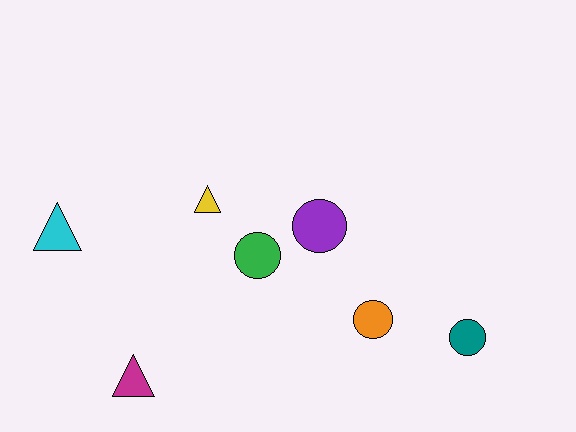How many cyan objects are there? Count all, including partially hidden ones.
There is 1 cyan object.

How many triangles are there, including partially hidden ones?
There are 3 triangles.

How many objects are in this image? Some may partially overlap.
There are 7 objects.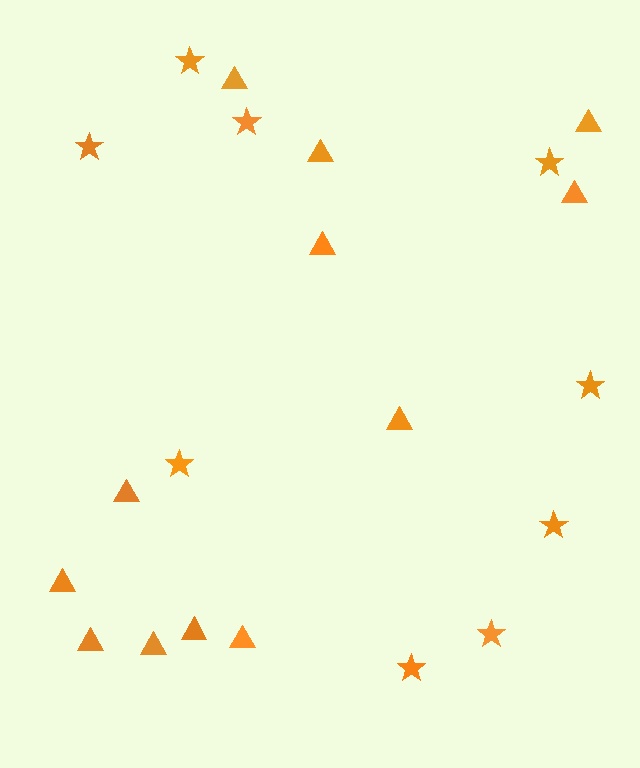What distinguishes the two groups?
There are 2 groups: one group of triangles (12) and one group of stars (9).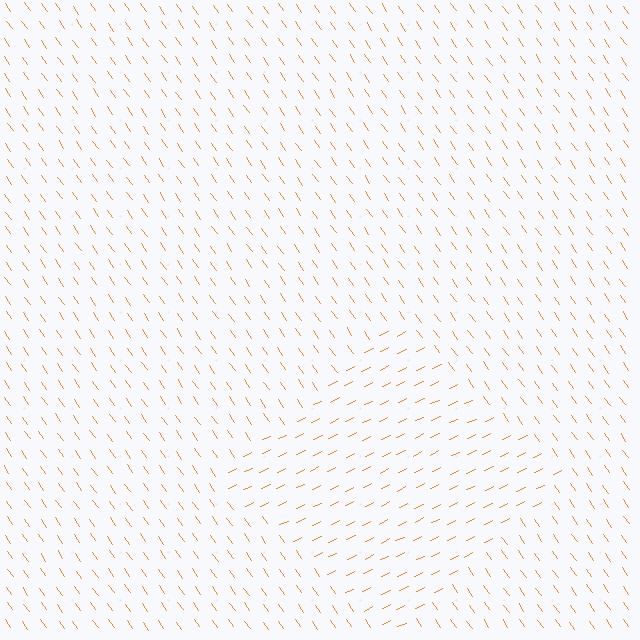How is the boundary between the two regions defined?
The boundary is defined purely by a change in line orientation (approximately 81 degrees difference). All lines are the same color and thickness.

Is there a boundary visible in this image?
Yes, there is a texture boundary formed by a change in line orientation.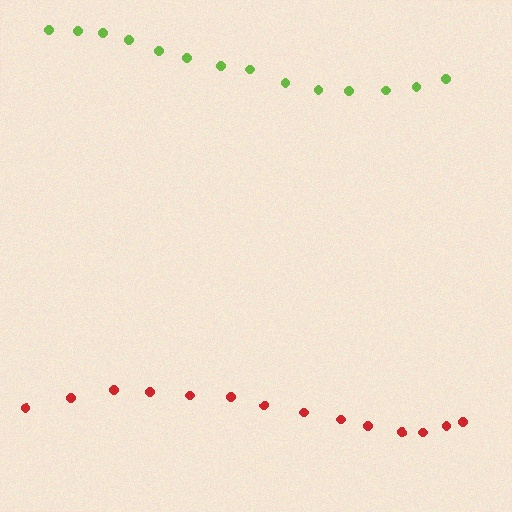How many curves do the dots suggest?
There are 2 distinct paths.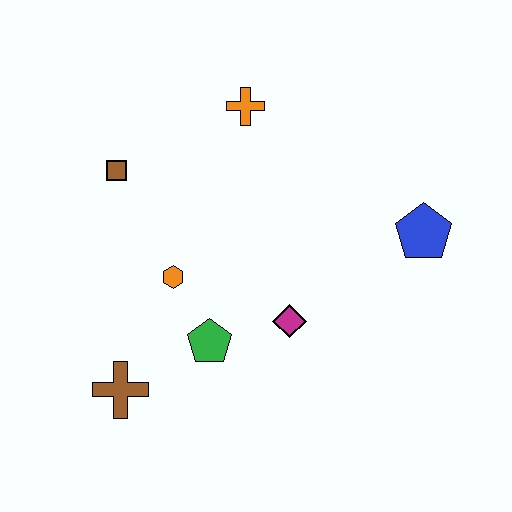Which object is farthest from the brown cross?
The blue pentagon is farthest from the brown cross.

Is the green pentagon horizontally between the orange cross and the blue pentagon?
No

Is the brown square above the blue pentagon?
Yes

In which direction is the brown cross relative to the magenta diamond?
The brown cross is to the left of the magenta diamond.